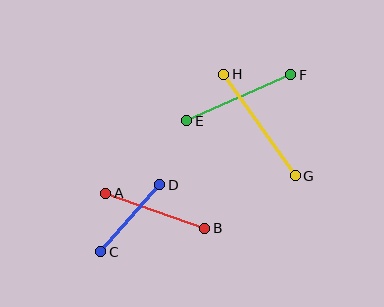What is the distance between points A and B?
The distance is approximately 105 pixels.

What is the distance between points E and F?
The distance is approximately 114 pixels.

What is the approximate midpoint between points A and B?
The midpoint is at approximately (155, 211) pixels.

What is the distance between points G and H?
The distance is approximately 124 pixels.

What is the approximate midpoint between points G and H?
The midpoint is at approximately (259, 125) pixels.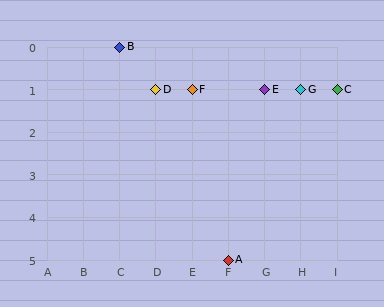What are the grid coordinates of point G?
Point G is at grid coordinates (H, 1).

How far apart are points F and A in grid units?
Points F and A are 1 column and 4 rows apart (about 4.1 grid units diagonally).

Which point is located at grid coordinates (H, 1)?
Point G is at (H, 1).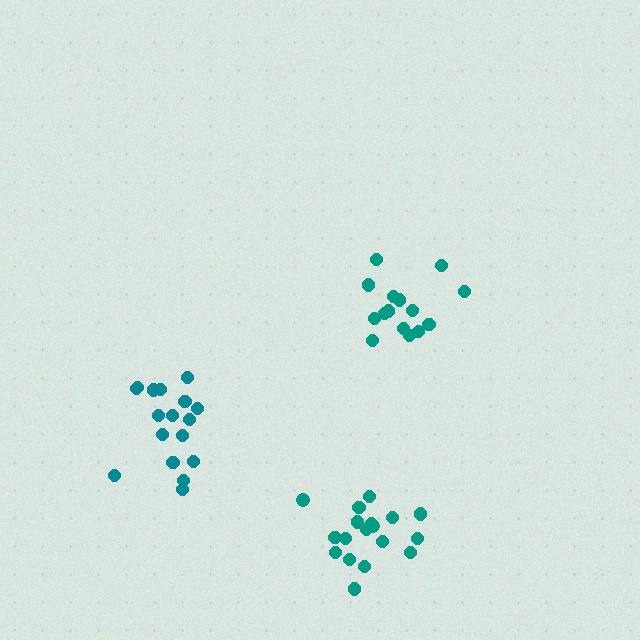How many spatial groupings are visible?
There are 3 spatial groupings.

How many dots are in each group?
Group 1: 18 dots, Group 2: 17 dots, Group 3: 15 dots (50 total).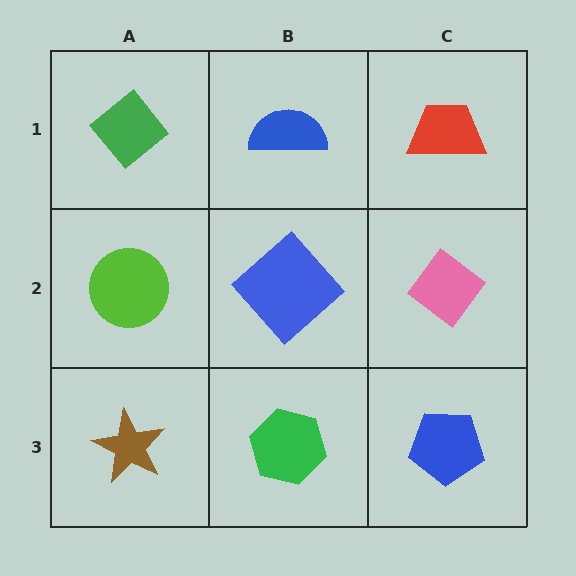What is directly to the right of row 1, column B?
A red trapezoid.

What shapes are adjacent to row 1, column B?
A blue diamond (row 2, column B), a green diamond (row 1, column A), a red trapezoid (row 1, column C).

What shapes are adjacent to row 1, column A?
A lime circle (row 2, column A), a blue semicircle (row 1, column B).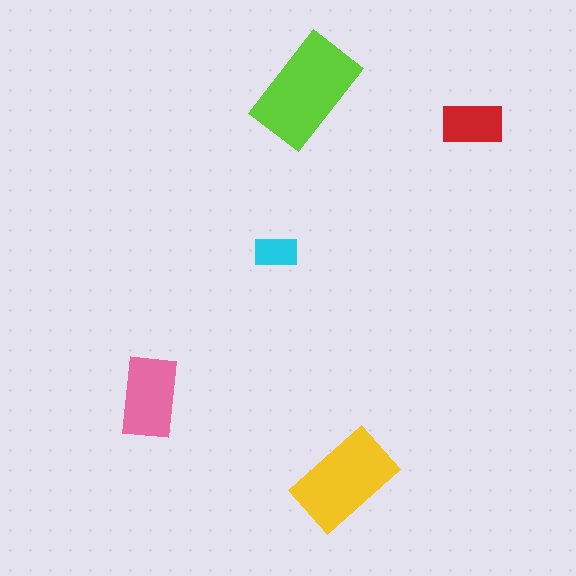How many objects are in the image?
There are 5 objects in the image.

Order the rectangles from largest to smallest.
the lime one, the yellow one, the pink one, the red one, the cyan one.